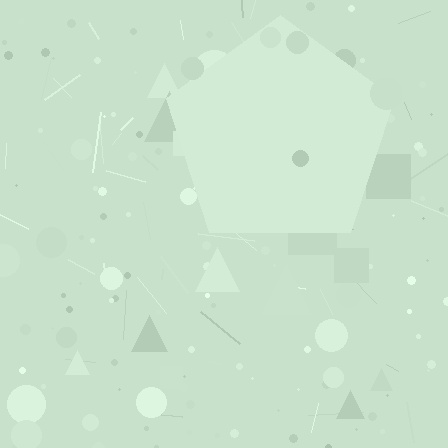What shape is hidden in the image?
A pentagon is hidden in the image.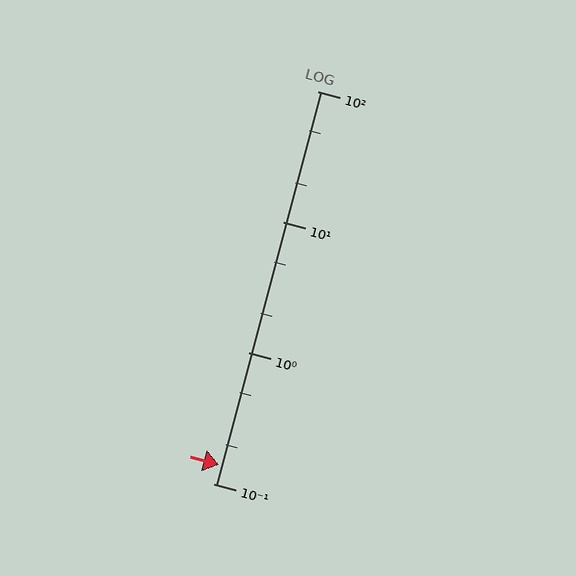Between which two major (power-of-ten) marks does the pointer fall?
The pointer is between 0.1 and 1.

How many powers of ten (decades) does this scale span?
The scale spans 3 decades, from 0.1 to 100.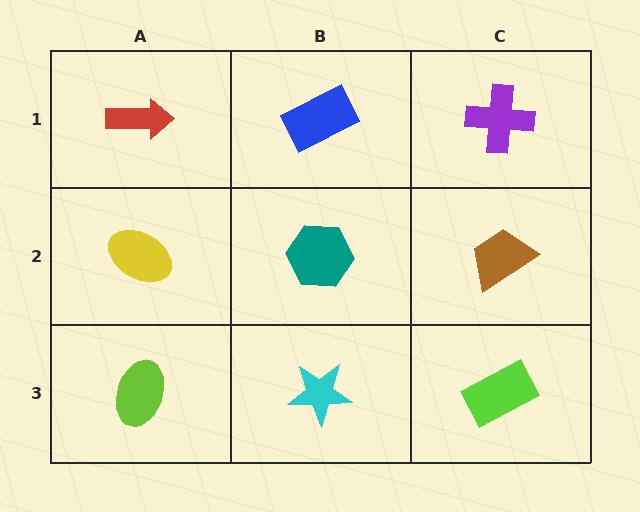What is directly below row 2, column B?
A cyan star.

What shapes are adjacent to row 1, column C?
A brown trapezoid (row 2, column C), a blue rectangle (row 1, column B).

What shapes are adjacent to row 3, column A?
A yellow ellipse (row 2, column A), a cyan star (row 3, column B).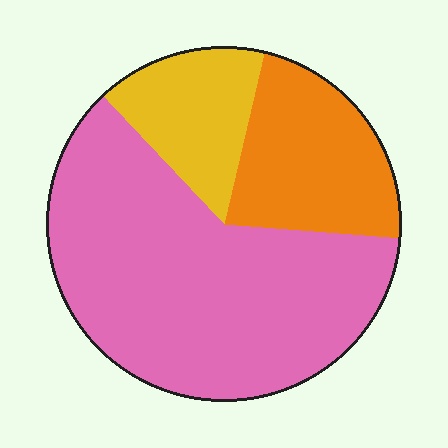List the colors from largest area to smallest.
From largest to smallest: pink, orange, yellow.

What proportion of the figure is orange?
Orange takes up about one quarter (1/4) of the figure.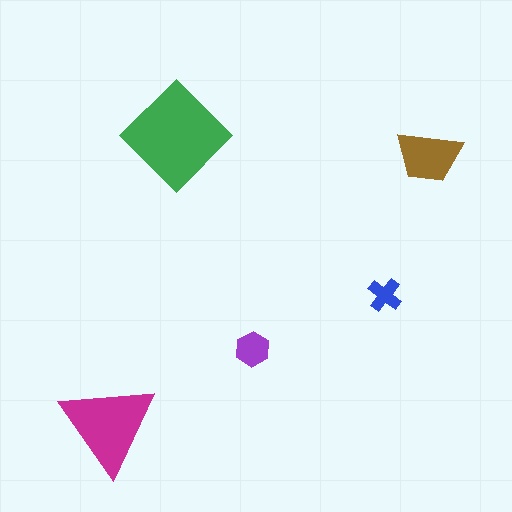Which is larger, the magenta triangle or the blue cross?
The magenta triangle.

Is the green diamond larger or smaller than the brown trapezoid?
Larger.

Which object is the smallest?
The blue cross.